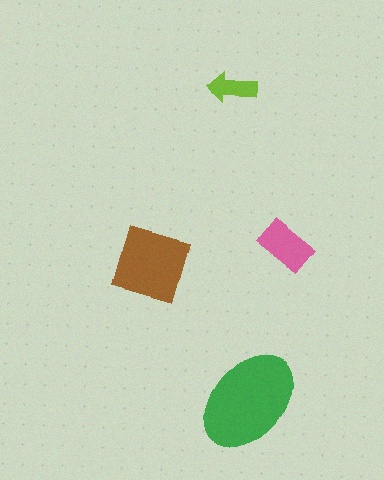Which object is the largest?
The green ellipse.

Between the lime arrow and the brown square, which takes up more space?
The brown square.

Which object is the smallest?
The lime arrow.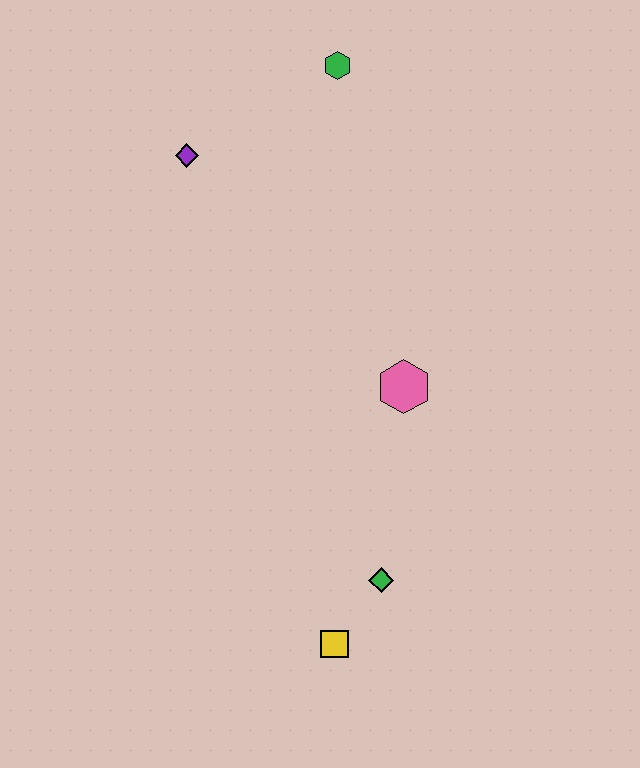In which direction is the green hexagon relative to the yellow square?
The green hexagon is above the yellow square.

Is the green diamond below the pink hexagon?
Yes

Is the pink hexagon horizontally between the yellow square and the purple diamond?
No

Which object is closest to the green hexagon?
The purple diamond is closest to the green hexagon.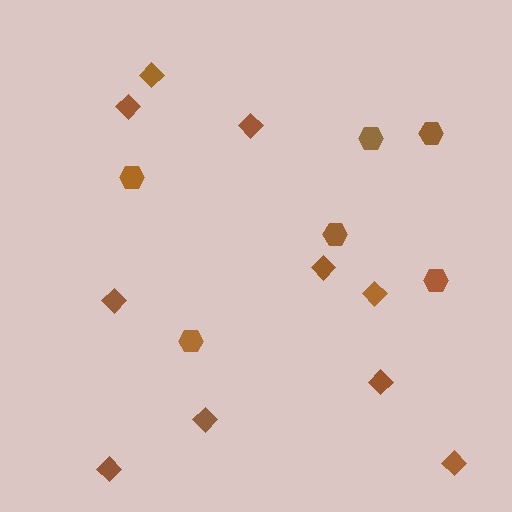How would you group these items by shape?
There are 2 groups: one group of hexagons (6) and one group of diamonds (10).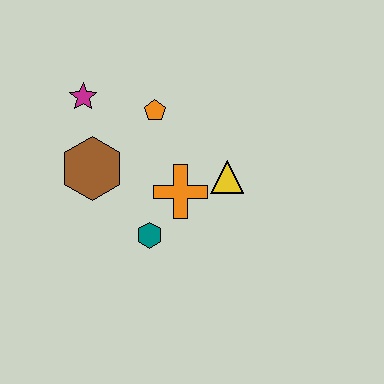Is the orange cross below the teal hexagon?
No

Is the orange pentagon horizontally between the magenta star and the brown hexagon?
No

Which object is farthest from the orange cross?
The magenta star is farthest from the orange cross.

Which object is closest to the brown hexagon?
The magenta star is closest to the brown hexagon.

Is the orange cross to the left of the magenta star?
No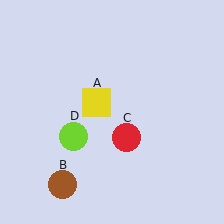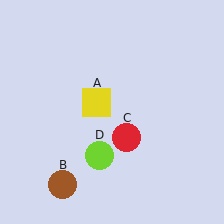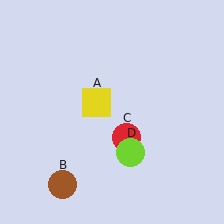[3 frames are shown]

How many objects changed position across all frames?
1 object changed position: lime circle (object D).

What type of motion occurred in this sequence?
The lime circle (object D) rotated counterclockwise around the center of the scene.